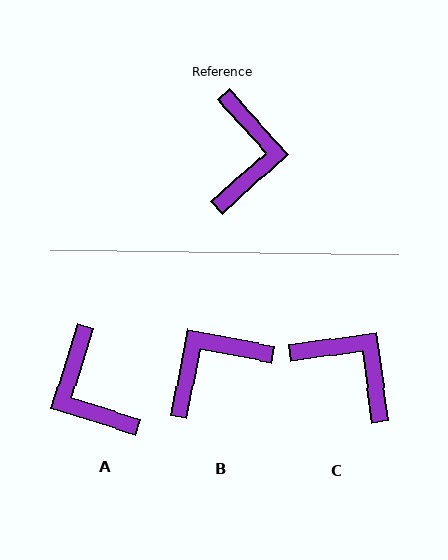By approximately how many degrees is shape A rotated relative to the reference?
Approximately 150 degrees clockwise.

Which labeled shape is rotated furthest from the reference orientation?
A, about 150 degrees away.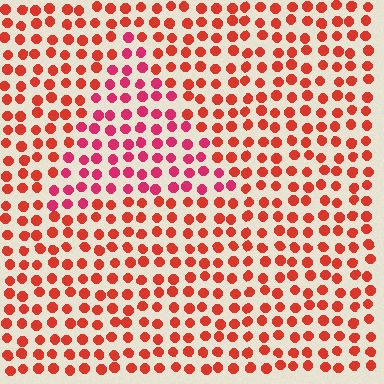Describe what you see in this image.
The image is filled with small red elements in a uniform arrangement. A triangle-shaped region is visible where the elements are tinted to a slightly different hue, forming a subtle color boundary.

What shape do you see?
I see a triangle.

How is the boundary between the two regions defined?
The boundary is defined purely by a slight shift in hue (about 27 degrees). Spacing, size, and orientation are identical on both sides.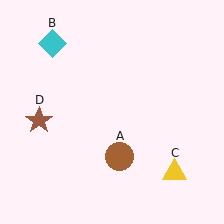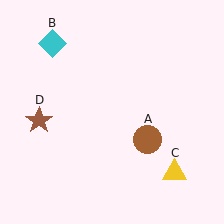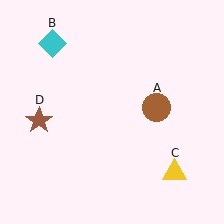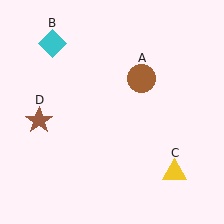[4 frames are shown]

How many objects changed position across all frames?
1 object changed position: brown circle (object A).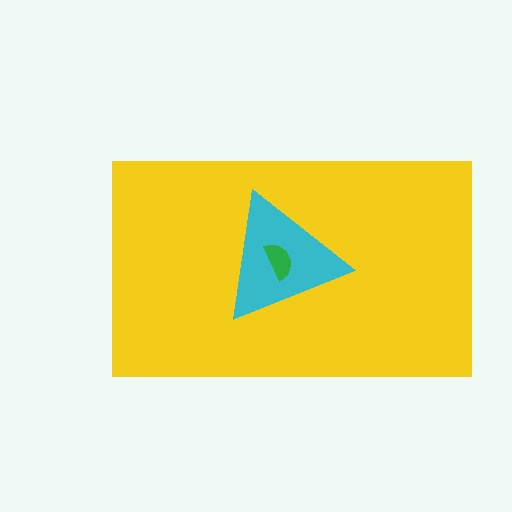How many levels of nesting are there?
3.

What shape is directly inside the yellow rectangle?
The cyan triangle.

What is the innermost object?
The green semicircle.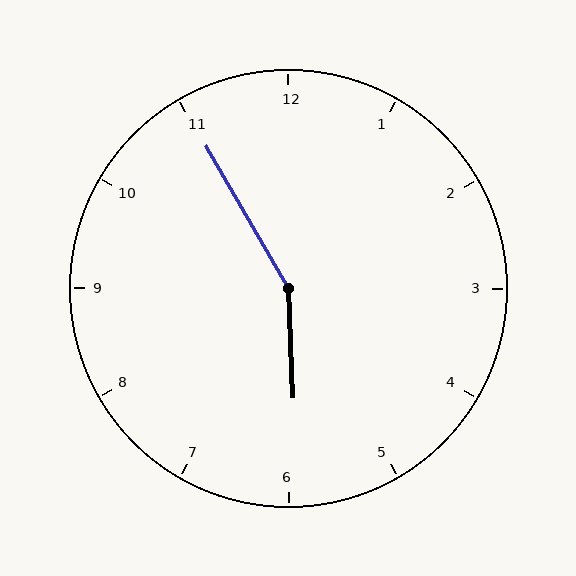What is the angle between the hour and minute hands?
Approximately 152 degrees.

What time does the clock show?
5:55.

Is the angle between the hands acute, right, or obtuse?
It is obtuse.